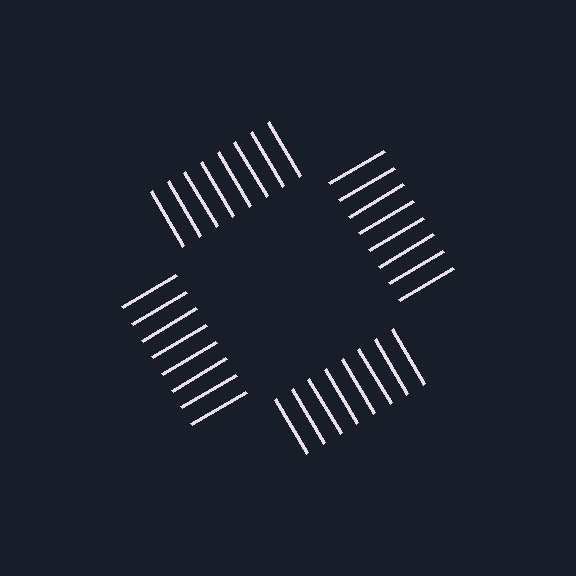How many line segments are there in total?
32 — 8 along each of the 4 edges.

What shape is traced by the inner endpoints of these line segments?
An illusory square — the line segments terminate on its edges but no continuous stroke is drawn.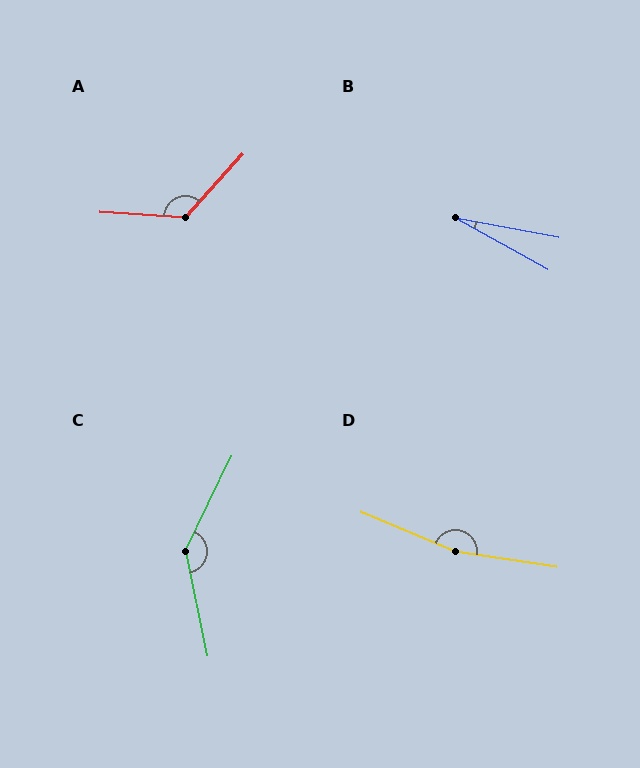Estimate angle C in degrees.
Approximately 143 degrees.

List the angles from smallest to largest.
B (19°), A (128°), C (143°), D (166°).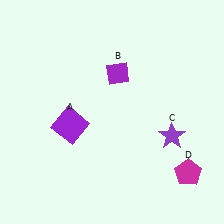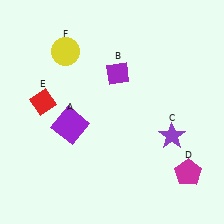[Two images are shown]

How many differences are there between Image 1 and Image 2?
There are 2 differences between the two images.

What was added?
A red diamond (E), a yellow circle (F) were added in Image 2.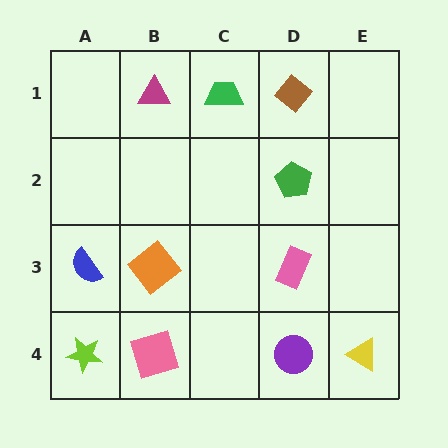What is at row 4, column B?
A pink square.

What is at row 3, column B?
An orange diamond.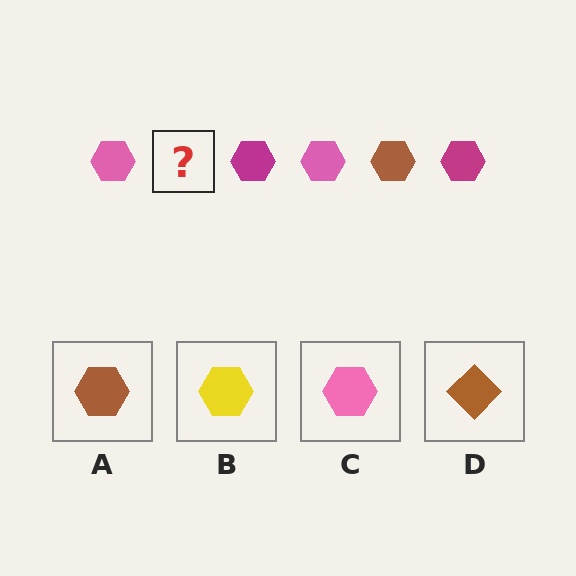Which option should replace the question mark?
Option A.